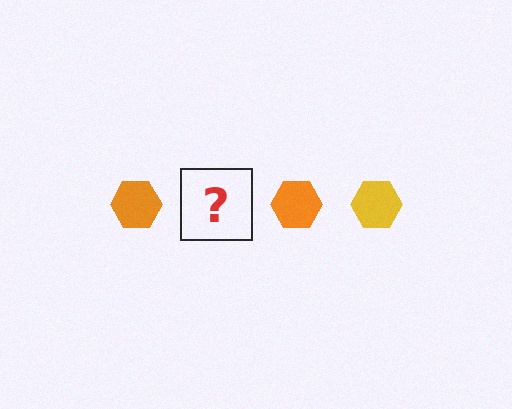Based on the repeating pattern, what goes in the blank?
The blank should be a yellow hexagon.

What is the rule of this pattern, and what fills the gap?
The rule is that the pattern cycles through orange, yellow hexagons. The gap should be filled with a yellow hexagon.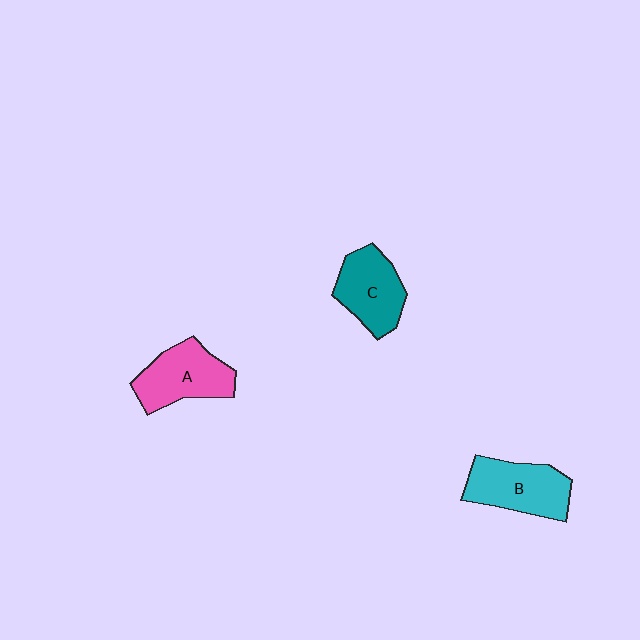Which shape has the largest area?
Shape B (cyan).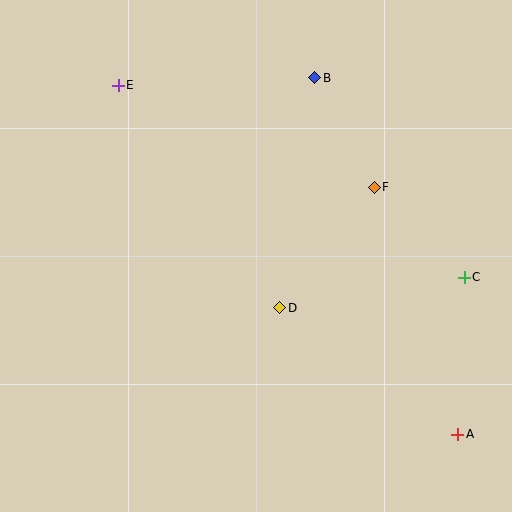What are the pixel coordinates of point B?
Point B is at (315, 78).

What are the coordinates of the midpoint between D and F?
The midpoint between D and F is at (327, 247).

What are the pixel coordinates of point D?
Point D is at (280, 308).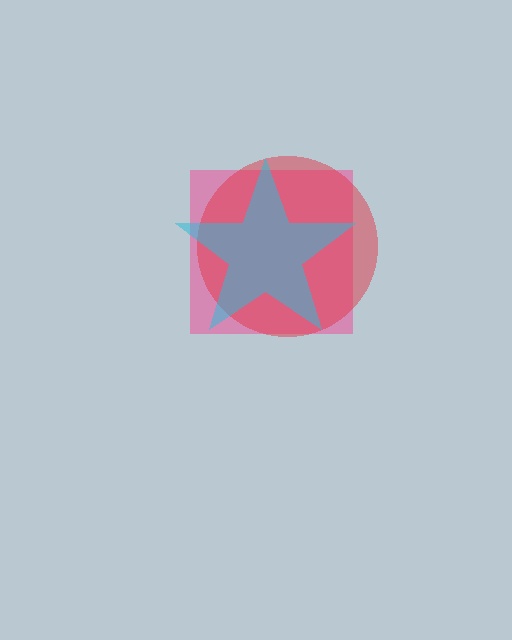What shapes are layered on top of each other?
The layered shapes are: a pink square, a red circle, a cyan star.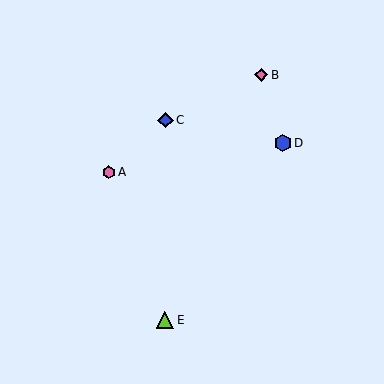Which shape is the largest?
The blue hexagon (labeled D) is the largest.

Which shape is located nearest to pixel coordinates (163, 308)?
The lime triangle (labeled E) at (165, 320) is nearest to that location.